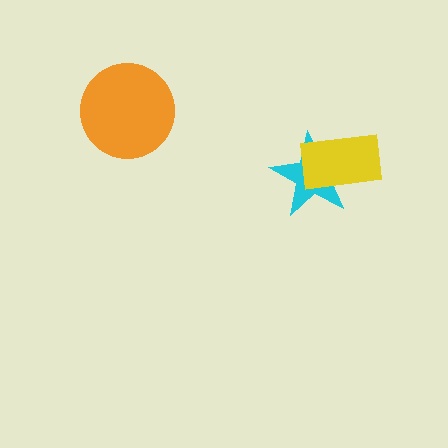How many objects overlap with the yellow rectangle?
1 object overlaps with the yellow rectangle.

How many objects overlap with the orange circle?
0 objects overlap with the orange circle.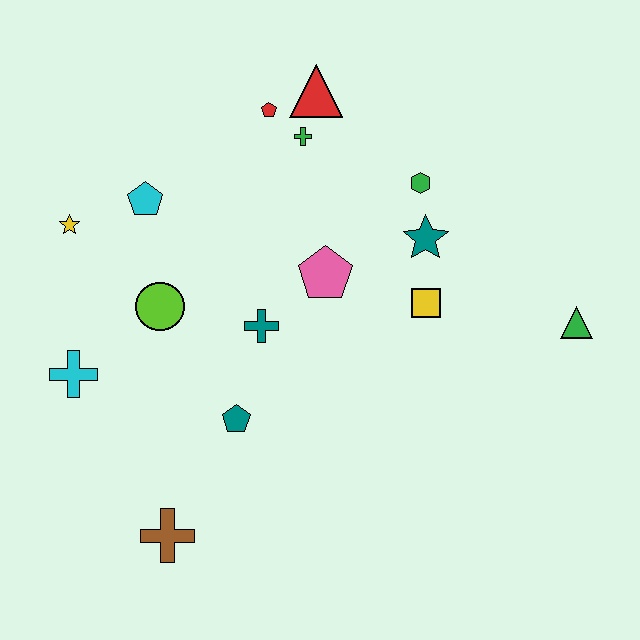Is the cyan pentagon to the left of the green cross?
Yes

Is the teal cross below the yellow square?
Yes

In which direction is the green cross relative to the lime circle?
The green cross is above the lime circle.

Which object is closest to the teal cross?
The pink pentagon is closest to the teal cross.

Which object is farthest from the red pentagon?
The brown cross is farthest from the red pentagon.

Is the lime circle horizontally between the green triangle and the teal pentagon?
No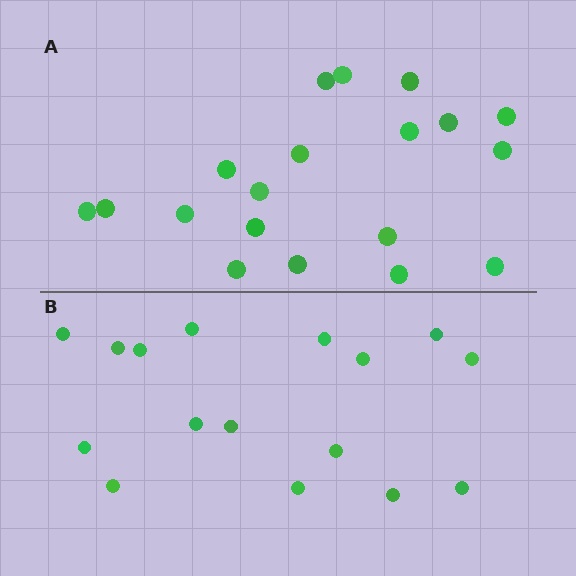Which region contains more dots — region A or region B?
Region A (the top region) has more dots.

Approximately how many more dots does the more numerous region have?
Region A has just a few more — roughly 2 or 3 more dots than region B.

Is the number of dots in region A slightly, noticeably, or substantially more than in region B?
Region A has only slightly more — the two regions are fairly close. The ratio is roughly 1.2 to 1.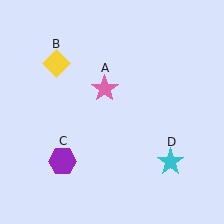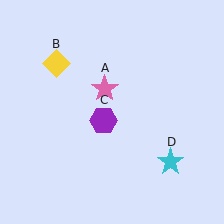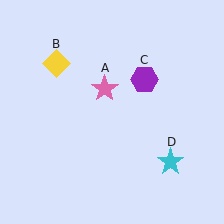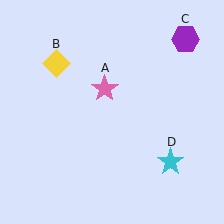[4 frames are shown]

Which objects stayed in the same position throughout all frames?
Pink star (object A) and yellow diamond (object B) and cyan star (object D) remained stationary.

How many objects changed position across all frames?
1 object changed position: purple hexagon (object C).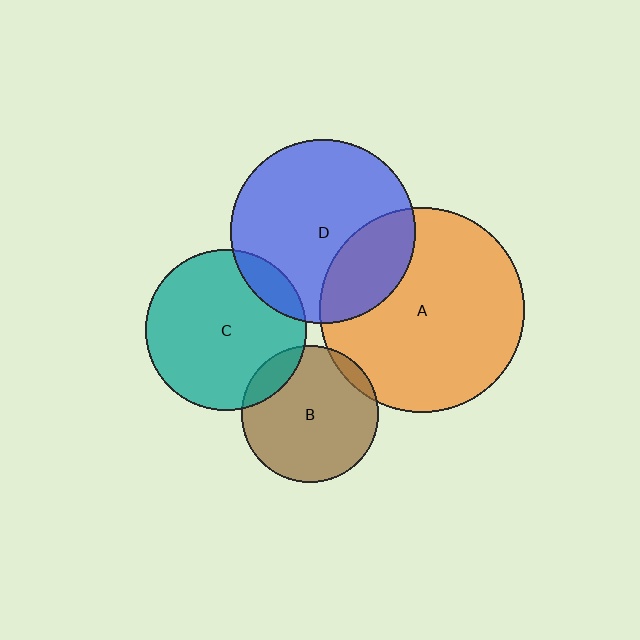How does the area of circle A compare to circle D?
Approximately 1.2 times.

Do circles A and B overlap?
Yes.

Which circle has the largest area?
Circle A (orange).